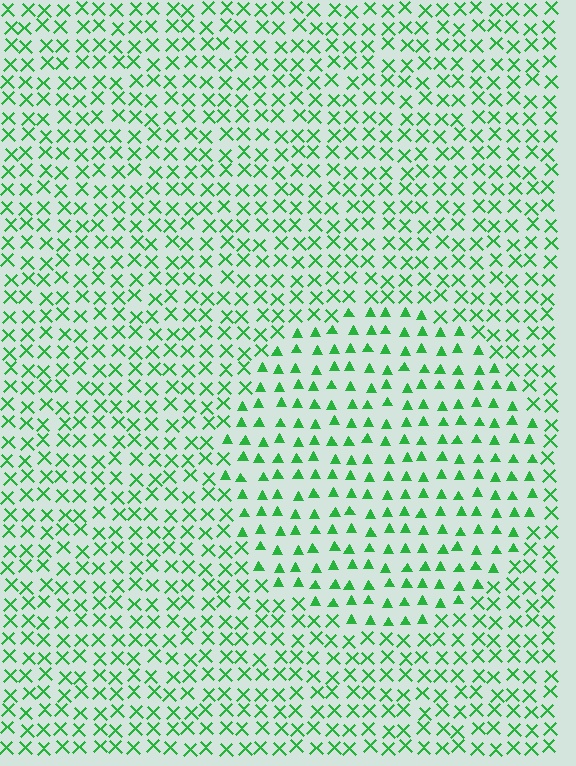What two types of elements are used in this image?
The image uses triangles inside the circle region and X marks outside it.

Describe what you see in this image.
The image is filled with small green elements arranged in a uniform grid. A circle-shaped region contains triangles, while the surrounding area contains X marks. The boundary is defined purely by the change in element shape.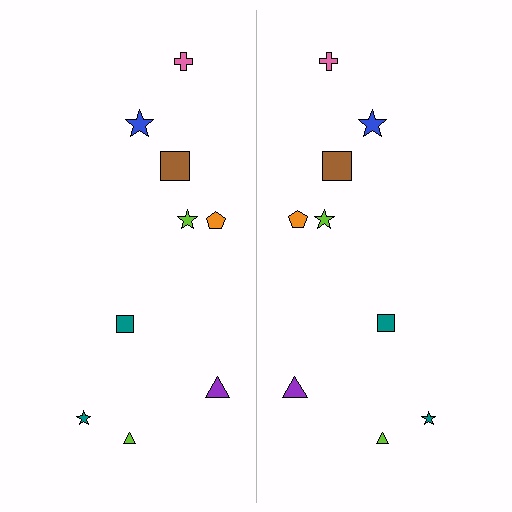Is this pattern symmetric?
Yes, this pattern has bilateral (reflection) symmetry.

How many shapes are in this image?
There are 18 shapes in this image.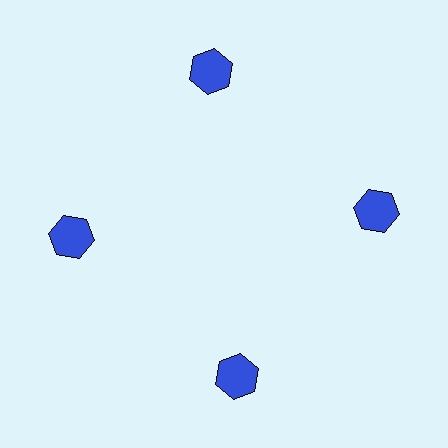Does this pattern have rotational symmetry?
Yes, this pattern has 4-fold rotational symmetry. It looks the same after rotating 90 degrees around the center.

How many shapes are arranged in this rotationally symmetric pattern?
There are 4 shapes, arranged in 4 groups of 1.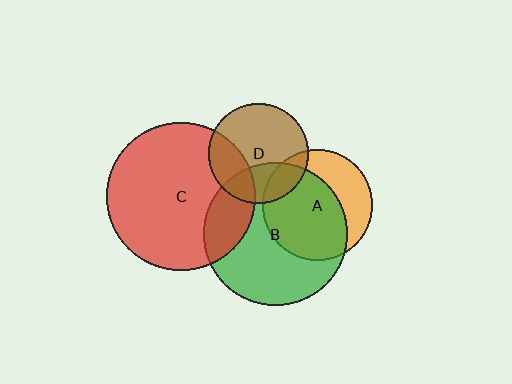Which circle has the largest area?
Circle C (red).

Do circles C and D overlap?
Yes.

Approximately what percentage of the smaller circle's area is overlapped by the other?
Approximately 25%.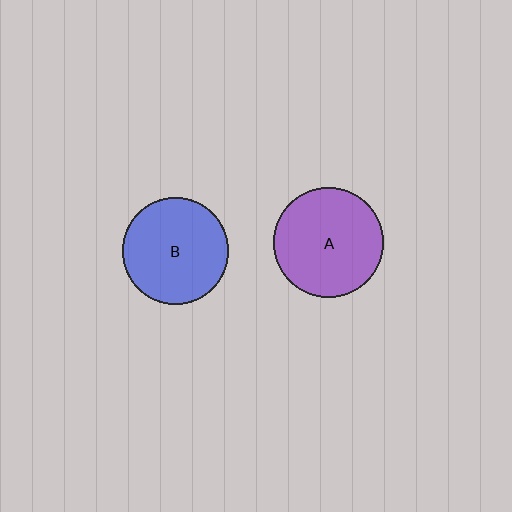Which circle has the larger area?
Circle A (purple).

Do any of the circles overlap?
No, none of the circles overlap.